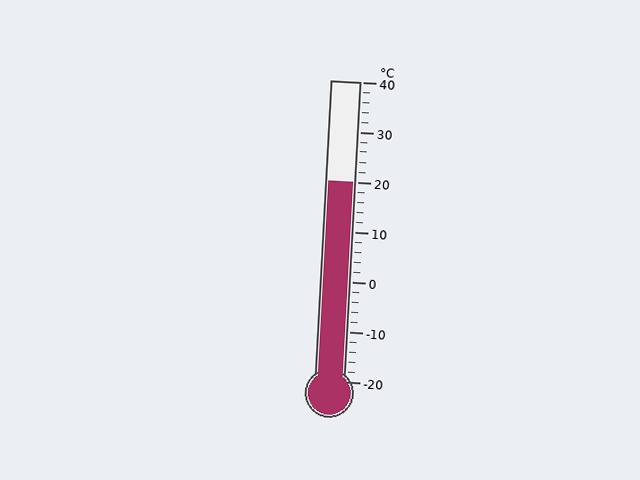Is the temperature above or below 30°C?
The temperature is below 30°C.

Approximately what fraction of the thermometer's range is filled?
The thermometer is filled to approximately 65% of its range.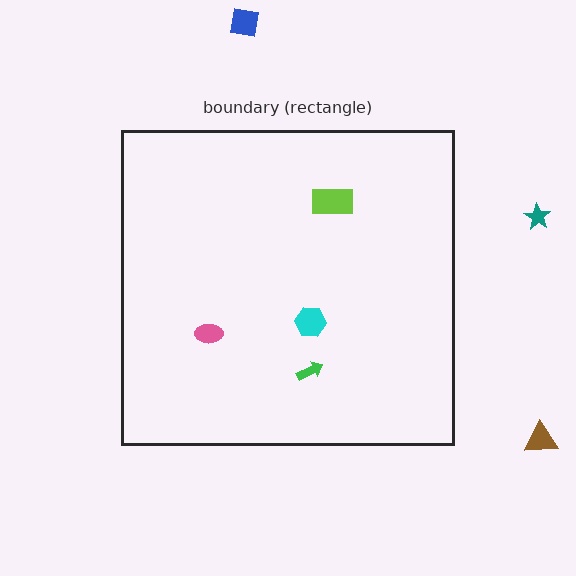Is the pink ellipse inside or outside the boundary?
Inside.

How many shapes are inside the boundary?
4 inside, 3 outside.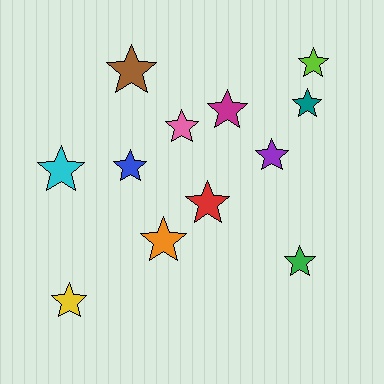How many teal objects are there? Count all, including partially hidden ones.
There is 1 teal object.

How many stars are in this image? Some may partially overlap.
There are 12 stars.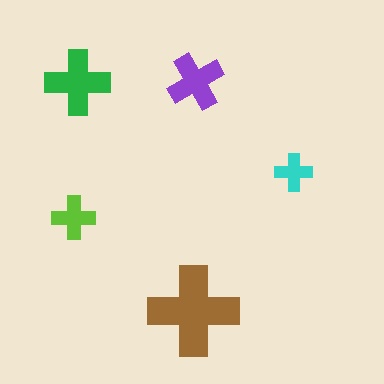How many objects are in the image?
There are 5 objects in the image.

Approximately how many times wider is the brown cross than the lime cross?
About 2 times wider.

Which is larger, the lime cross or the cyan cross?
The lime one.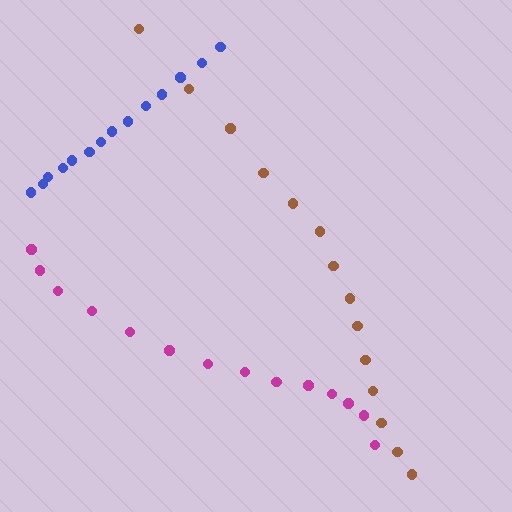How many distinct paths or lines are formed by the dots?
There are 3 distinct paths.